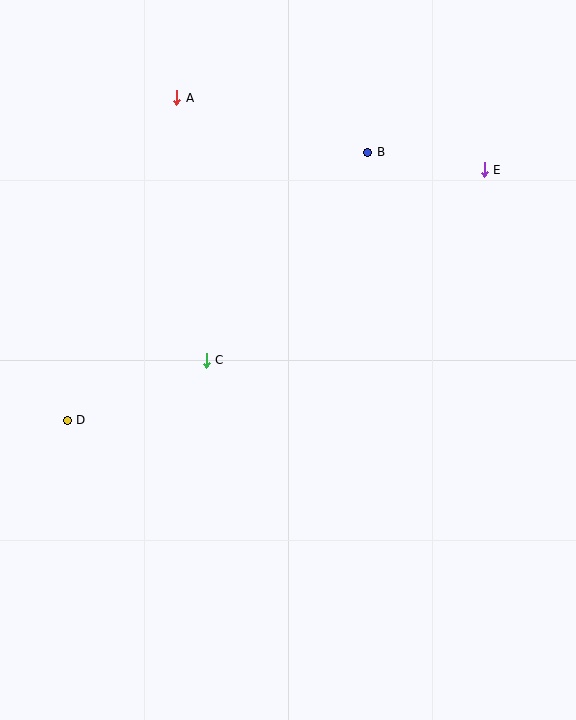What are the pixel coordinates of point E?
Point E is at (484, 170).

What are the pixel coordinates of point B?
Point B is at (368, 152).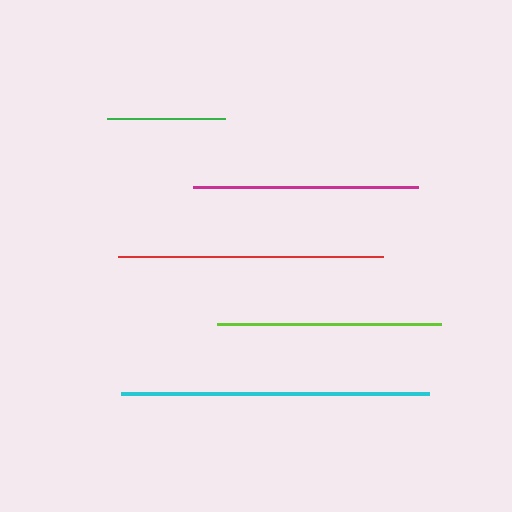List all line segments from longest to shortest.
From longest to shortest: cyan, red, magenta, lime, green.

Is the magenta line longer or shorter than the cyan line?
The cyan line is longer than the magenta line.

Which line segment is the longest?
The cyan line is the longest at approximately 307 pixels.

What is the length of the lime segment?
The lime segment is approximately 225 pixels long.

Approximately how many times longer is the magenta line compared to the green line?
The magenta line is approximately 1.9 times the length of the green line.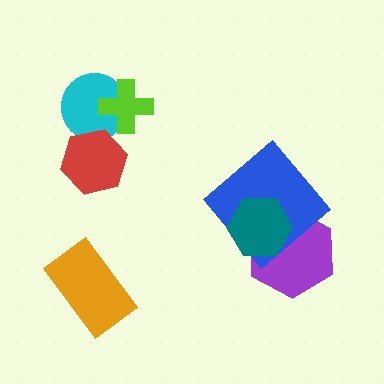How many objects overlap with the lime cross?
1 object overlaps with the lime cross.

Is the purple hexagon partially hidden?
Yes, it is partially covered by another shape.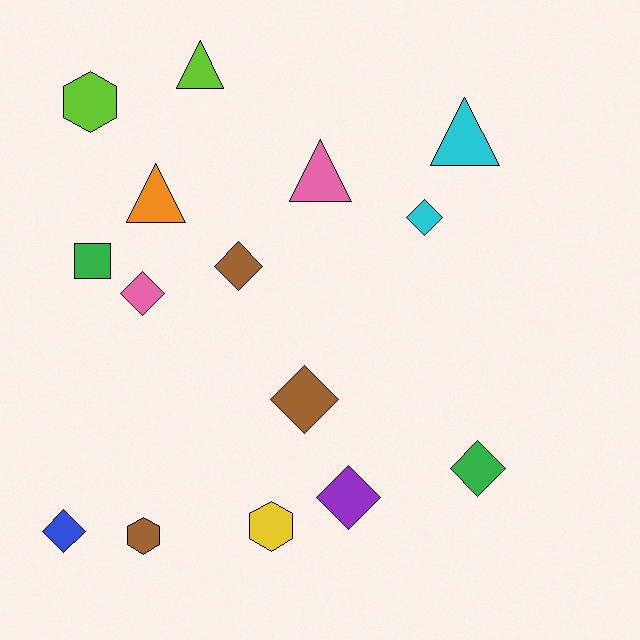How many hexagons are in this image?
There are 3 hexagons.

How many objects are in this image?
There are 15 objects.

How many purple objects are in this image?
There is 1 purple object.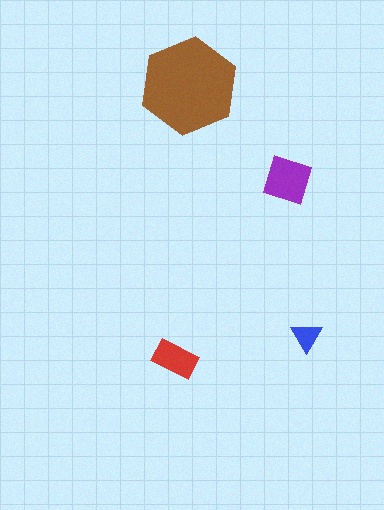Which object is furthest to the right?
The blue triangle is rightmost.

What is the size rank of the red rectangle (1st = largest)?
3rd.